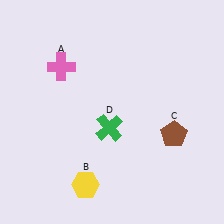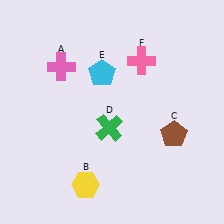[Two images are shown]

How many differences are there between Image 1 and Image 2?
There are 2 differences between the two images.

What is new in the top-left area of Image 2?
A cyan pentagon (E) was added in the top-left area of Image 2.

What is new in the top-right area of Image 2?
A pink cross (F) was added in the top-right area of Image 2.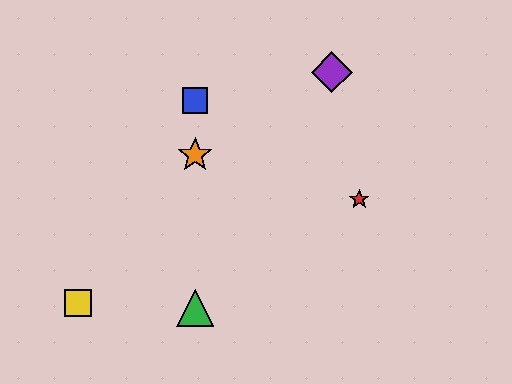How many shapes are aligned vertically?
3 shapes (the blue square, the green triangle, the orange star) are aligned vertically.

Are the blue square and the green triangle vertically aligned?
Yes, both are at x≈195.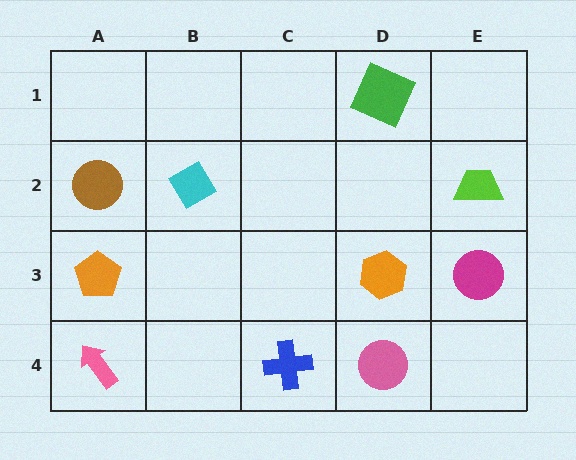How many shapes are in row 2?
3 shapes.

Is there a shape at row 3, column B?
No, that cell is empty.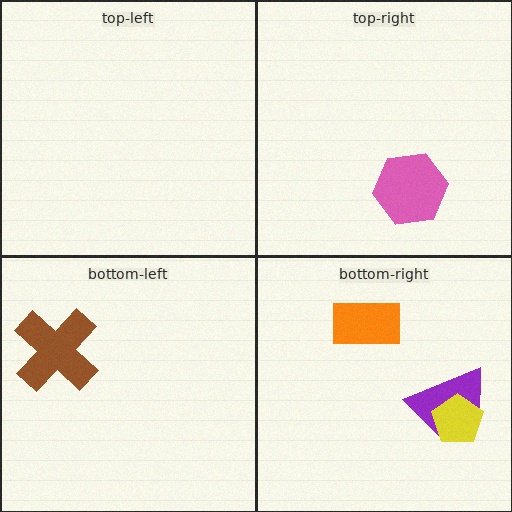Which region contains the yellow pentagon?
The bottom-right region.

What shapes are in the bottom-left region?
The brown cross.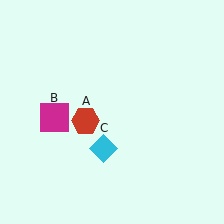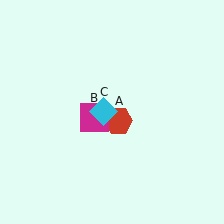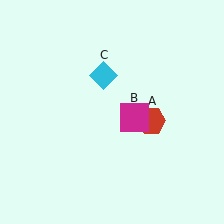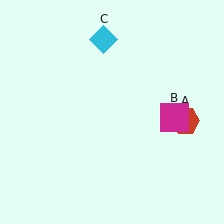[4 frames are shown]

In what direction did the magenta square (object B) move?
The magenta square (object B) moved right.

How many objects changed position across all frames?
3 objects changed position: red hexagon (object A), magenta square (object B), cyan diamond (object C).